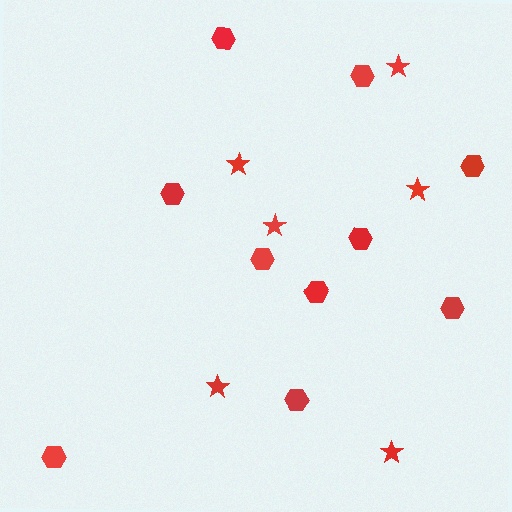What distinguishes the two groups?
There are 2 groups: one group of hexagons (10) and one group of stars (6).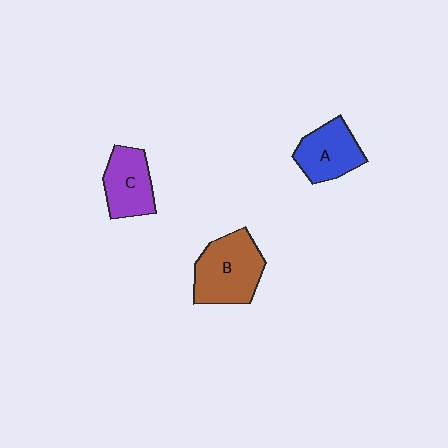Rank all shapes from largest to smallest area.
From largest to smallest: B (brown), A (blue), C (purple).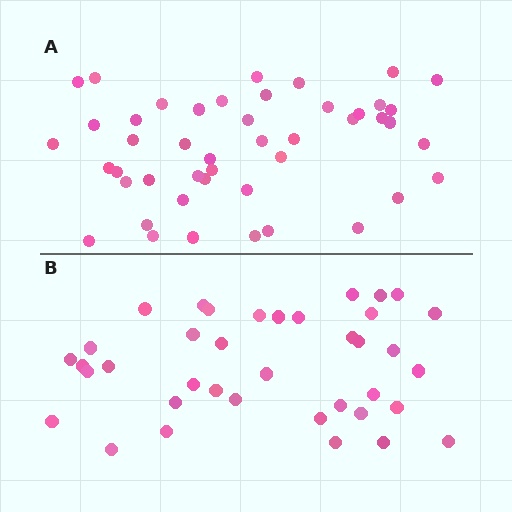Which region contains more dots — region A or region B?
Region A (the top region) has more dots.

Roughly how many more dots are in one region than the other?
Region A has roughly 8 or so more dots than region B.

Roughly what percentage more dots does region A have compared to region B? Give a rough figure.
About 20% more.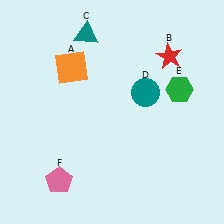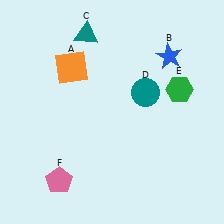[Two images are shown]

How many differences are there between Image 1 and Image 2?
There is 1 difference between the two images.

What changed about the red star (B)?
In Image 1, B is red. In Image 2, it changed to blue.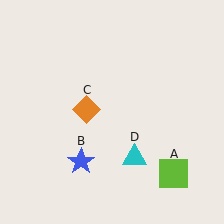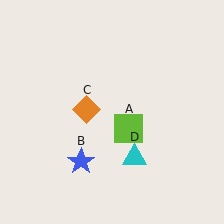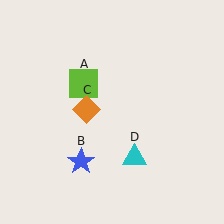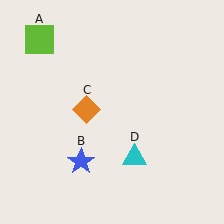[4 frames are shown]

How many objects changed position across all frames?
1 object changed position: lime square (object A).